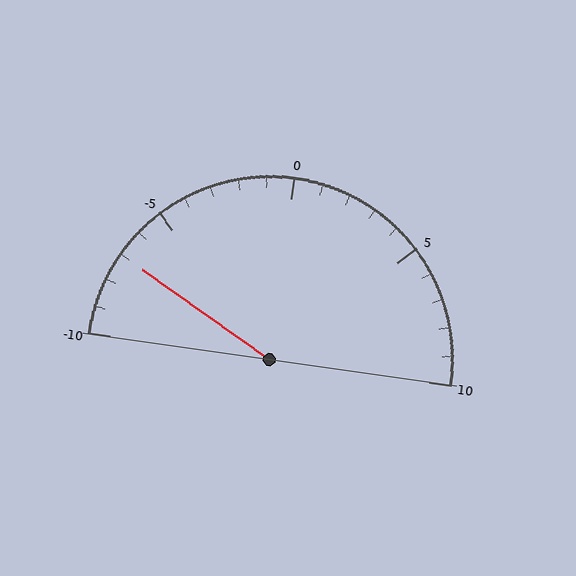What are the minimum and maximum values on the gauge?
The gauge ranges from -10 to 10.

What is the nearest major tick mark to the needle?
The nearest major tick mark is -5.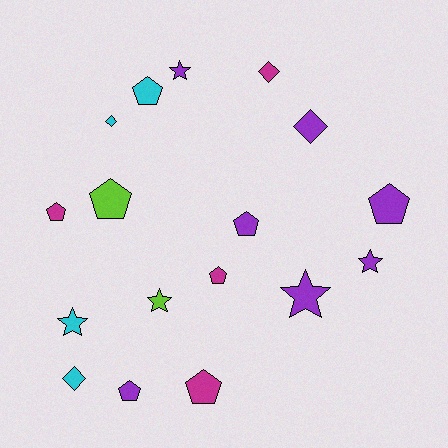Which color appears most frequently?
Purple, with 7 objects.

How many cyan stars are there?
There is 1 cyan star.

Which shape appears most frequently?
Pentagon, with 8 objects.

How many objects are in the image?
There are 17 objects.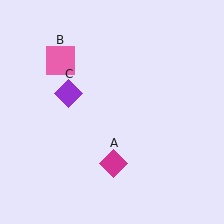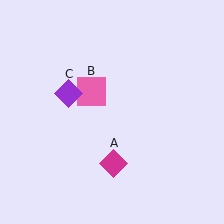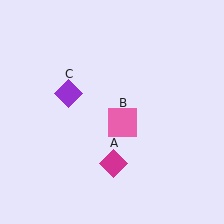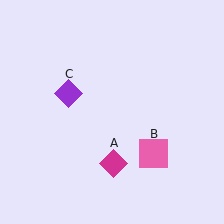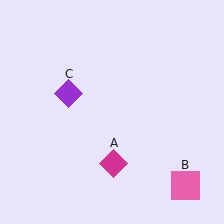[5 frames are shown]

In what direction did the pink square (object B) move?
The pink square (object B) moved down and to the right.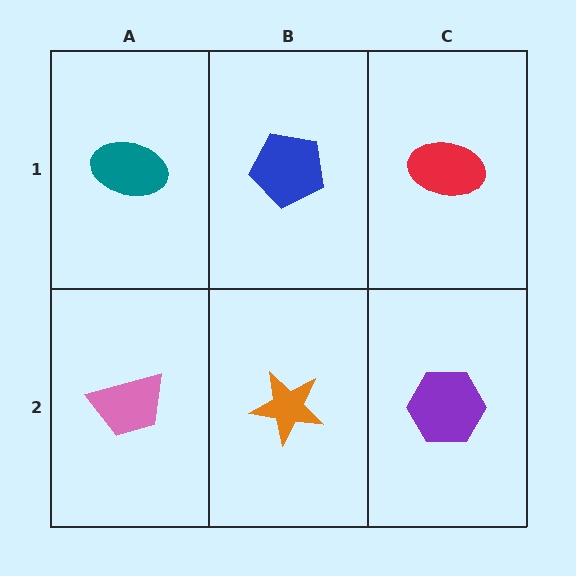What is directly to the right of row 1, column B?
A red ellipse.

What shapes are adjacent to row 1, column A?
A pink trapezoid (row 2, column A), a blue pentagon (row 1, column B).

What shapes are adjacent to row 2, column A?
A teal ellipse (row 1, column A), an orange star (row 2, column B).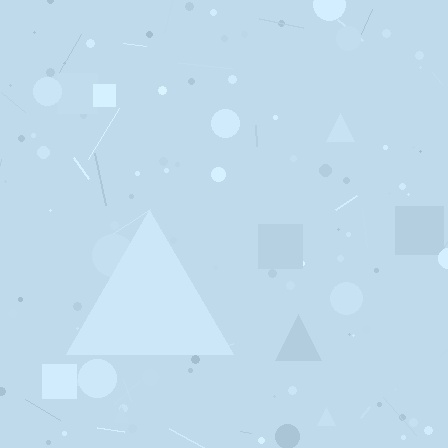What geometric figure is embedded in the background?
A triangle is embedded in the background.